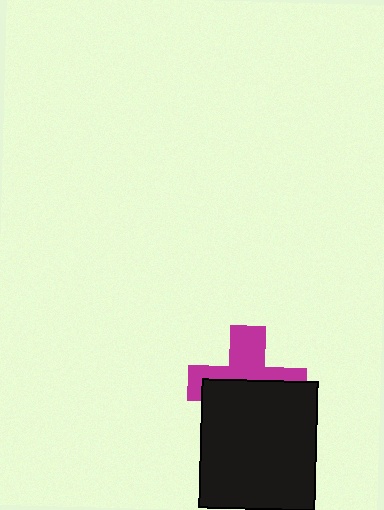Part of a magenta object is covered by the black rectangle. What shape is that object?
It is a cross.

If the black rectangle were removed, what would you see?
You would see the complete magenta cross.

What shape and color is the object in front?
The object in front is a black rectangle.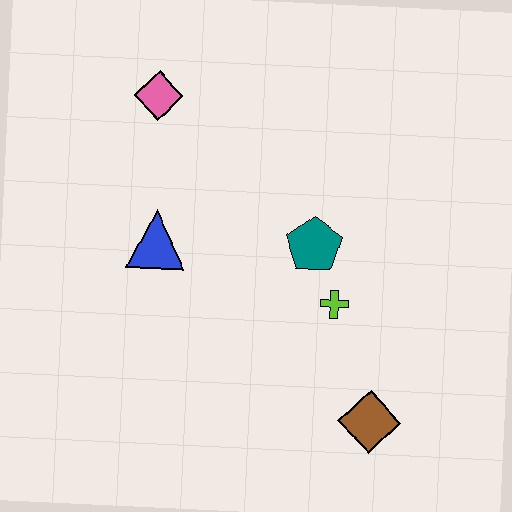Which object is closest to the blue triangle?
The pink diamond is closest to the blue triangle.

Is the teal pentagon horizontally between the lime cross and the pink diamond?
Yes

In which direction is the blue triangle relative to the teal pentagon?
The blue triangle is to the left of the teal pentagon.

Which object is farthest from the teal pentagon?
The pink diamond is farthest from the teal pentagon.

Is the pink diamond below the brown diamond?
No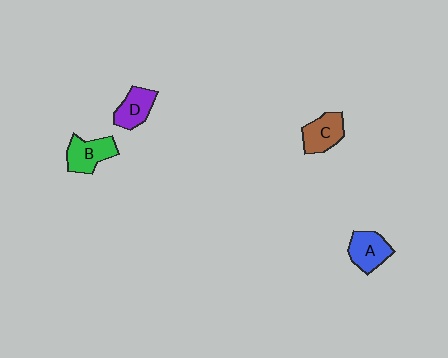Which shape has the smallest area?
Shape D (purple).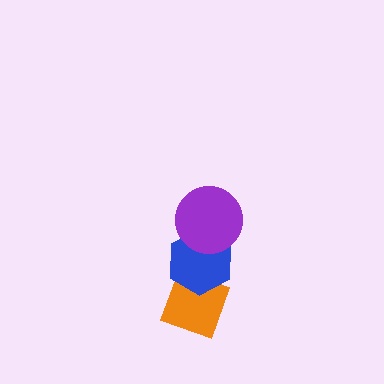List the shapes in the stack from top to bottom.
From top to bottom: the purple circle, the blue hexagon, the orange diamond.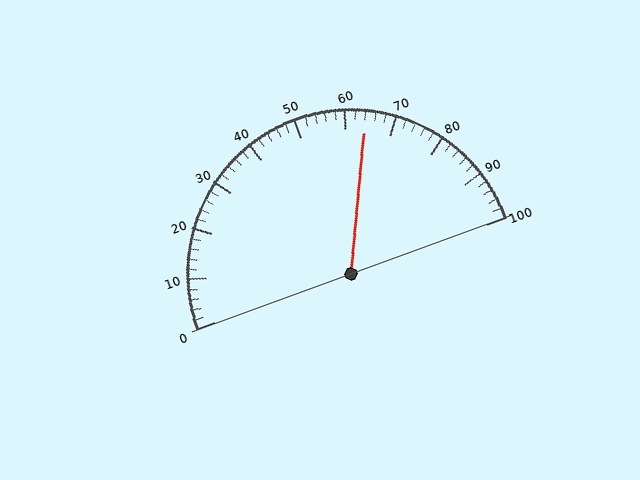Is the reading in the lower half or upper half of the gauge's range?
The reading is in the upper half of the range (0 to 100).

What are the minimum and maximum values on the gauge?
The gauge ranges from 0 to 100.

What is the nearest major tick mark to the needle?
The nearest major tick mark is 60.